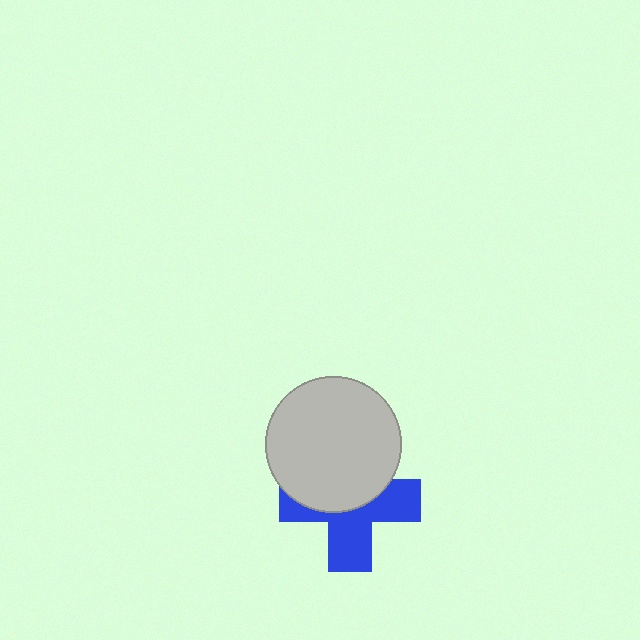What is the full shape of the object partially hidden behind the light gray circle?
The partially hidden object is a blue cross.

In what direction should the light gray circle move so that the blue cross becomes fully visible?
The light gray circle should move up. That is the shortest direction to clear the overlap and leave the blue cross fully visible.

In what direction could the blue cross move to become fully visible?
The blue cross could move down. That would shift it out from behind the light gray circle entirely.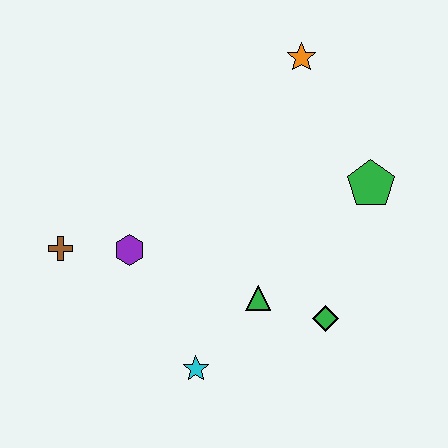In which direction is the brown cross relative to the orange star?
The brown cross is to the left of the orange star.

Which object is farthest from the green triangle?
The orange star is farthest from the green triangle.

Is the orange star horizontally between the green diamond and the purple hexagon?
Yes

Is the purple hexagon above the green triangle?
Yes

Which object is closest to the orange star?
The green pentagon is closest to the orange star.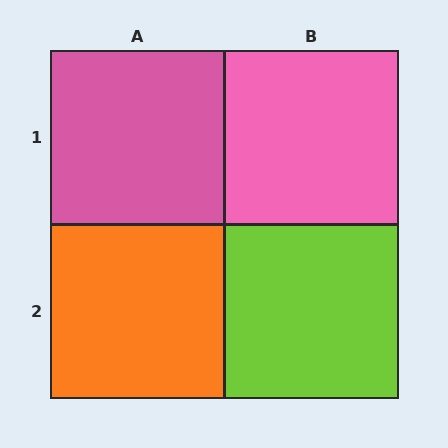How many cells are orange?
1 cell is orange.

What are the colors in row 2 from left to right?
Orange, lime.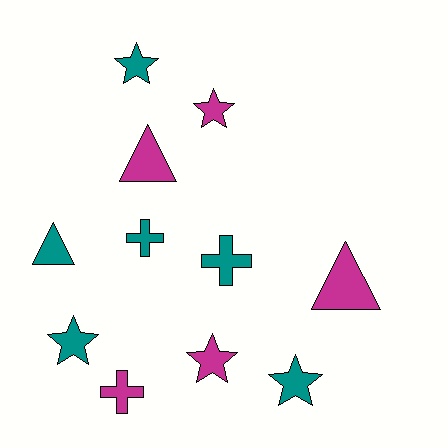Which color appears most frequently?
Teal, with 6 objects.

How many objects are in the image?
There are 11 objects.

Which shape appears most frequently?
Star, with 5 objects.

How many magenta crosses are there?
There is 1 magenta cross.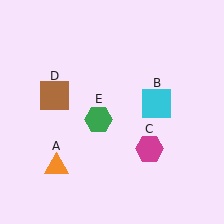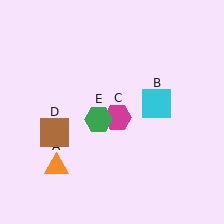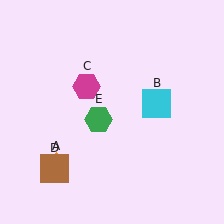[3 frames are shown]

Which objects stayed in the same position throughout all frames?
Orange triangle (object A) and cyan square (object B) and green hexagon (object E) remained stationary.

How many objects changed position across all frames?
2 objects changed position: magenta hexagon (object C), brown square (object D).